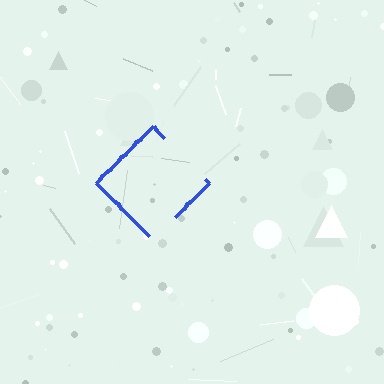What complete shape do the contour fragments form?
The contour fragments form a diamond.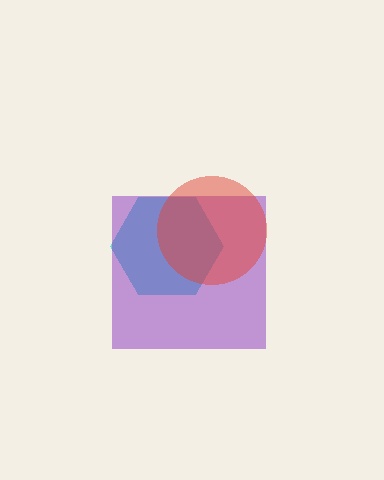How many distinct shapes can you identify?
There are 3 distinct shapes: a cyan hexagon, a purple square, a red circle.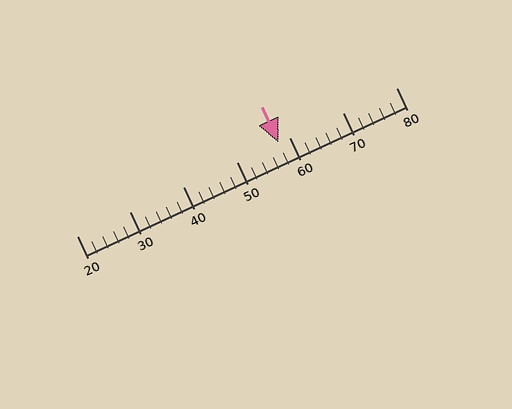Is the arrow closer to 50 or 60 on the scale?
The arrow is closer to 60.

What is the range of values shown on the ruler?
The ruler shows values from 20 to 80.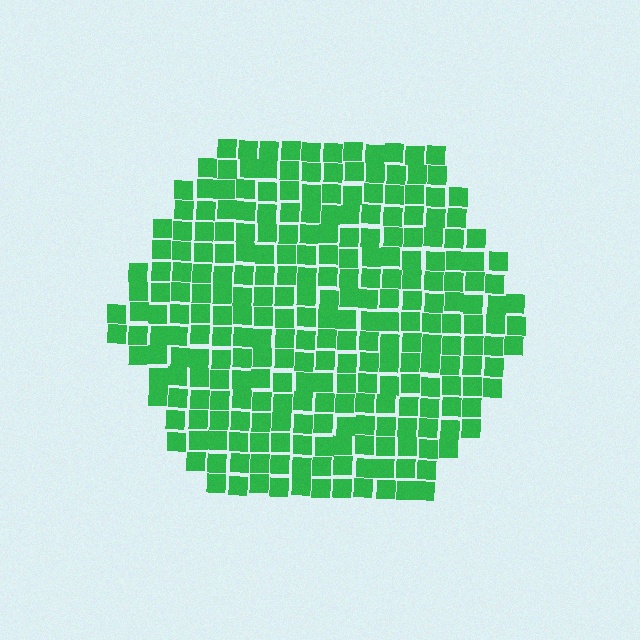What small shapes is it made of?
It is made of small squares.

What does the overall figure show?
The overall figure shows a hexagon.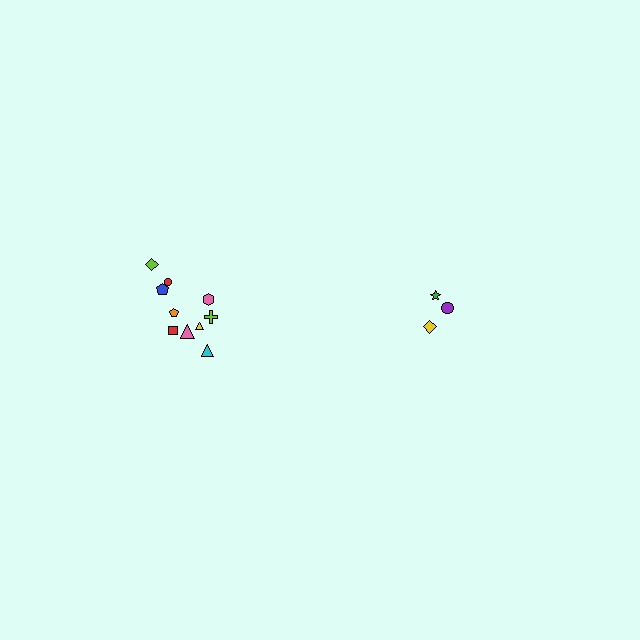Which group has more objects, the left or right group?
The left group.